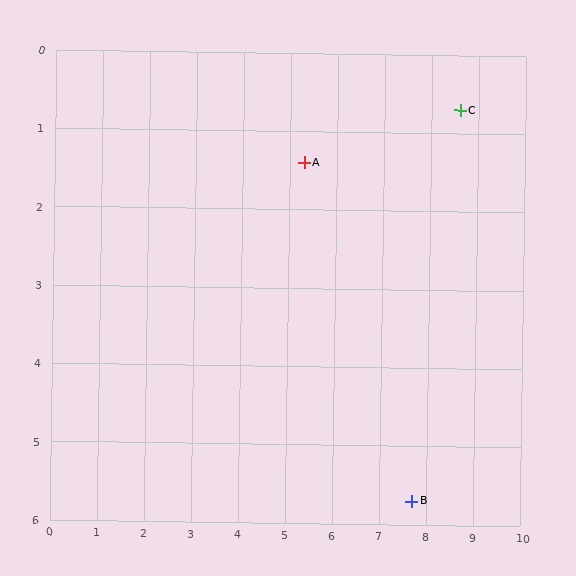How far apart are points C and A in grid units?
Points C and A are about 3.4 grid units apart.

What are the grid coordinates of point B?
Point B is at approximately (7.7, 5.7).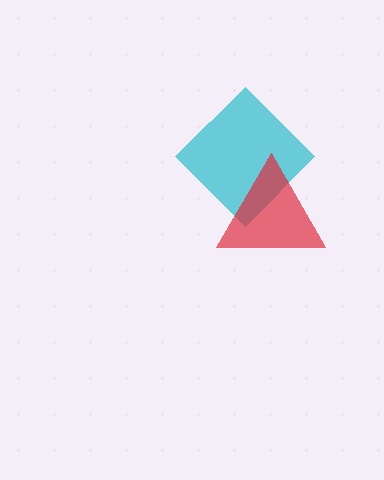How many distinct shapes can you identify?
There are 2 distinct shapes: a cyan diamond, a red triangle.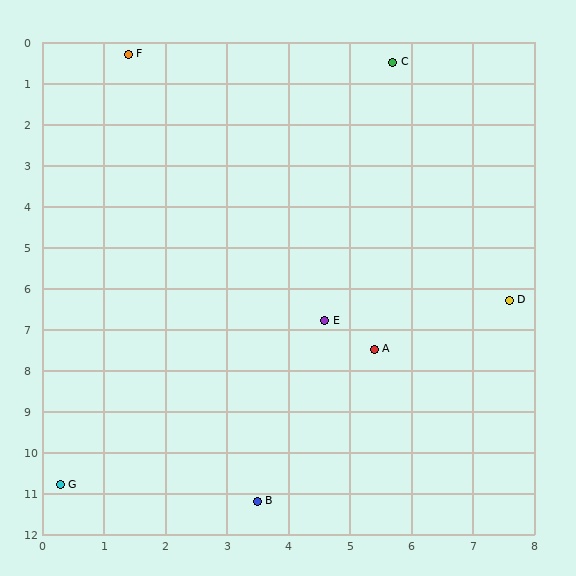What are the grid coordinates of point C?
Point C is at approximately (5.7, 0.5).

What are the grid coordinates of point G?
Point G is at approximately (0.3, 10.8).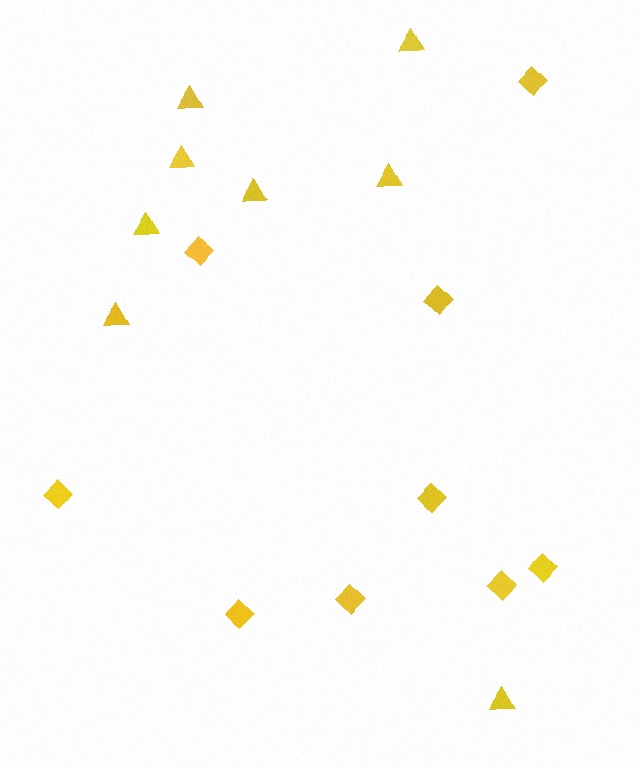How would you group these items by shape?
There are 2 groups: one group of triangles (8) and one group of diamonds (9).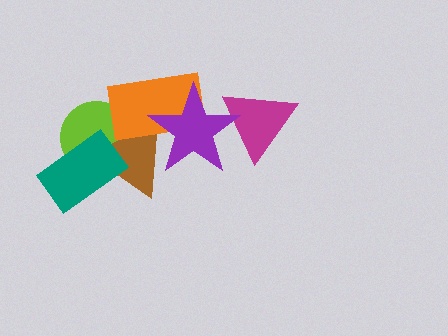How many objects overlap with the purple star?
3 objects overlap with the purple star.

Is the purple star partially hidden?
No, no other shape covers it.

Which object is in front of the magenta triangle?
The purple star is in front of the magenta triangle.